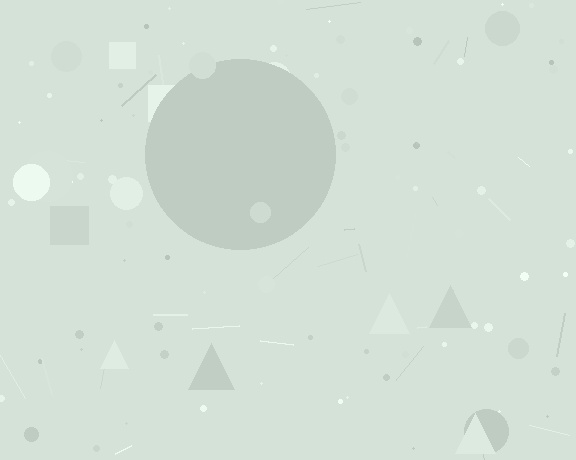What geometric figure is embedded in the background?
A circle is embedded in the background.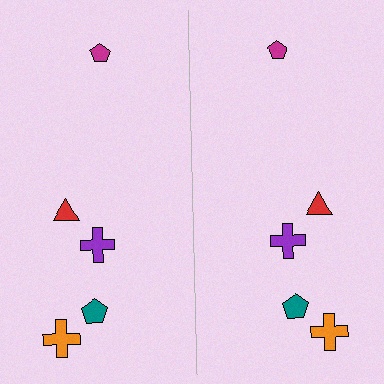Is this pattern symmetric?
Yes, this pattern has bilateral (reflection) symmetry.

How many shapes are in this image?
There are 10 shapes in this image.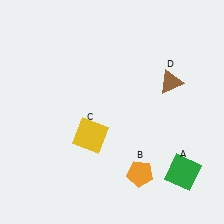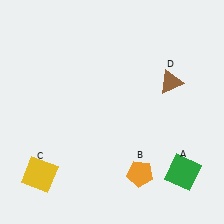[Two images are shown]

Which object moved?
The yellow square (C) moved left.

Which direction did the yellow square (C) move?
The yellow square (C) moved left.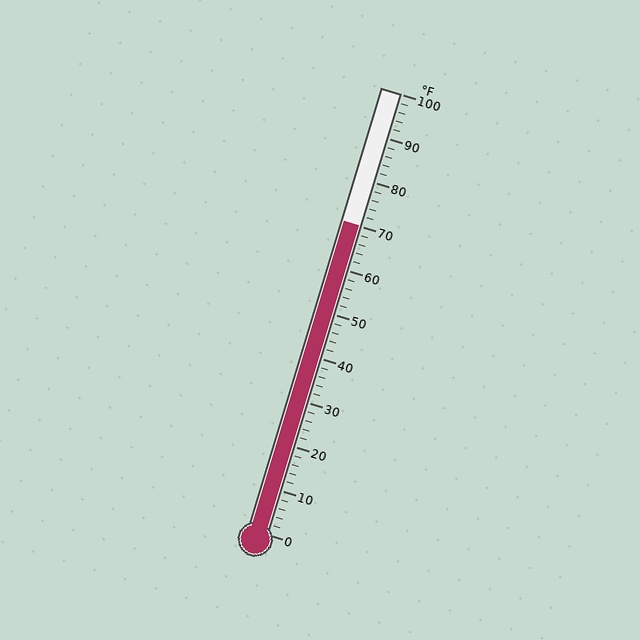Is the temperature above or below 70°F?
The temperature is at 70°F.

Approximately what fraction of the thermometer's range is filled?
The thermometer is filled to approximately 70% of its range.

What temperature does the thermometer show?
The thermometer shows approximately 70°F.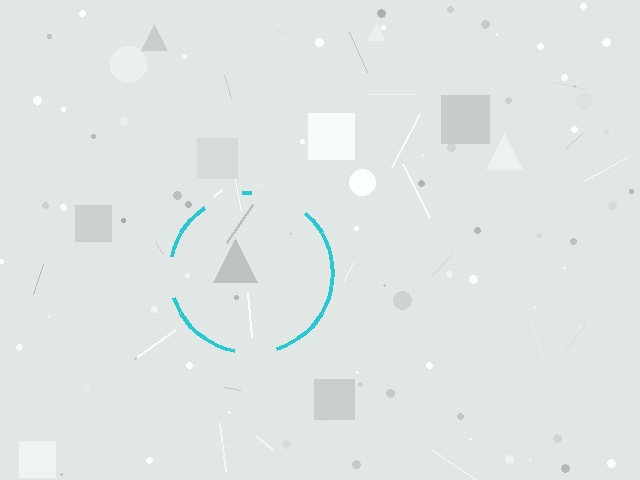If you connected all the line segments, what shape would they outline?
They would outline a circle.